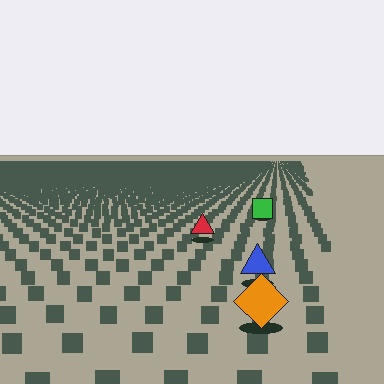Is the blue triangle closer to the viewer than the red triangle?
Yes. The blue triangle is closer — you can tell from the texture gradient: the ground texture is coarser near it.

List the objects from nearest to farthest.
From nearest to farthest: the orange diamond, the blue triangle, the red triangle, the green square.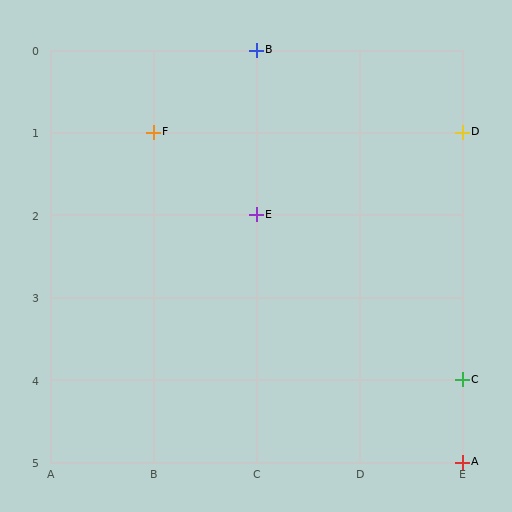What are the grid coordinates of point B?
Point B is at grid coordinates (C, 0).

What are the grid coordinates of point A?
Point A is at grid coordinates (E, 5).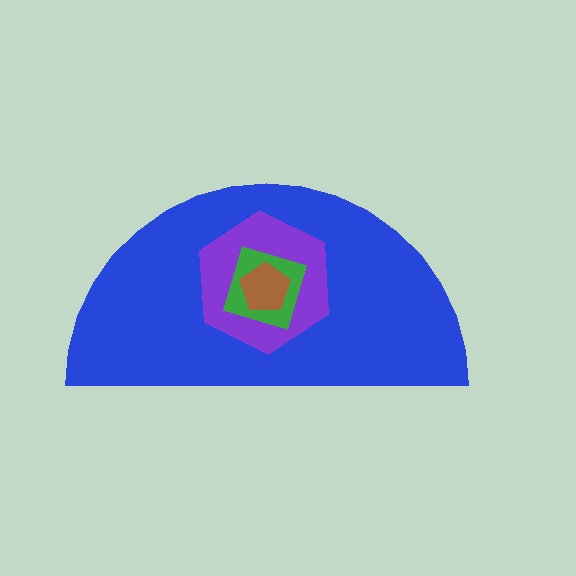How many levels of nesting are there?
4.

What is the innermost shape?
The brown pentagon.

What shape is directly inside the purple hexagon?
The green diamond.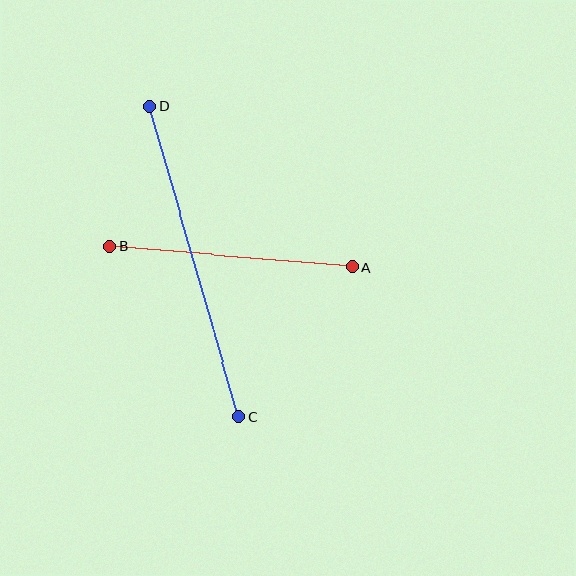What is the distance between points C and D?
The distance is approximately 323 pixels.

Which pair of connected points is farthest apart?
Points C and D are farthest apart.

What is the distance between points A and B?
The distance is approximately 243 pixels.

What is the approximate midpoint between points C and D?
The midpoint is at approximately (195, 261) pixels.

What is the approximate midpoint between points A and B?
The midpoint is at approximately (231, 257) pixels.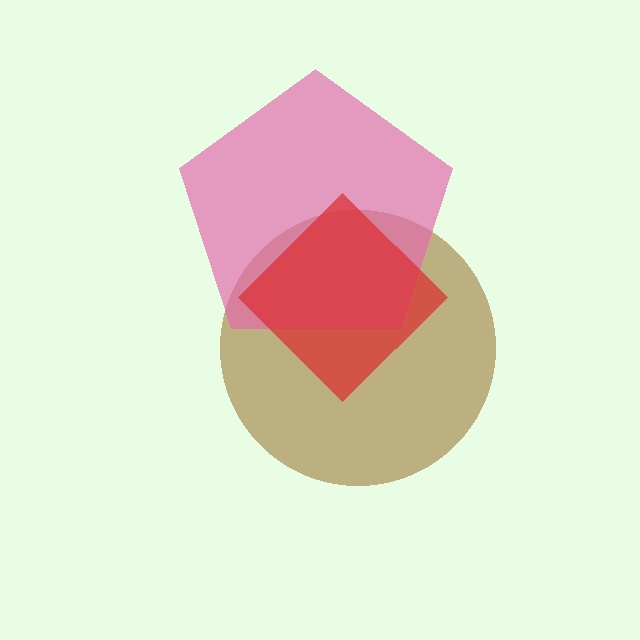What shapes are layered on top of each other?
The layered shapes are: a brown circle, a pink pentagon, a red diamond.